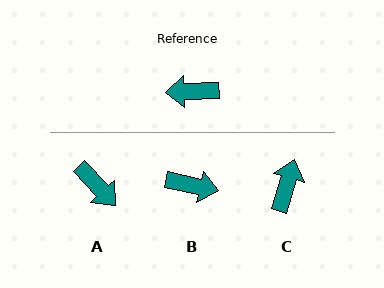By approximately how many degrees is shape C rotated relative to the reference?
Approximately 108 degrees clockwise.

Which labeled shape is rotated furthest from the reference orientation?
B, about 166 degrees away.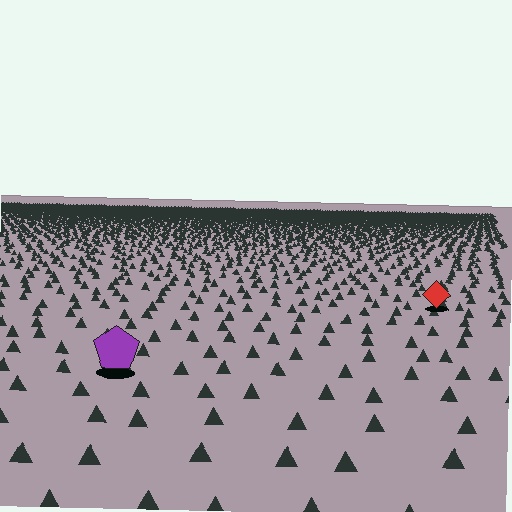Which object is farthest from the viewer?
The red diamond is farthest from the viewer. It appears smaller and the ground texture around it is denser.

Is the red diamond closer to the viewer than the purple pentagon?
No. The purple pentagon is closer — you can tell from the texture gradient: the ground texture is coarser near it.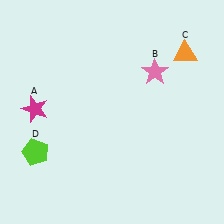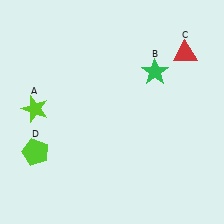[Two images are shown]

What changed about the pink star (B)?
In Image 1, B is pink. In Image 2, it changed to green.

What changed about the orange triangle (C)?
In Image 1, C is orange. In Image 2, it changed to red.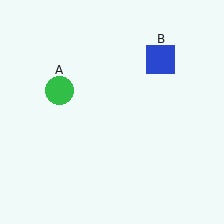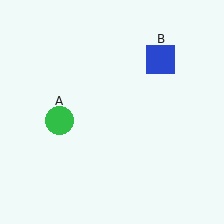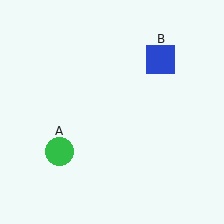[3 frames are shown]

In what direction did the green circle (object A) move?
The green circle (object A) moved down.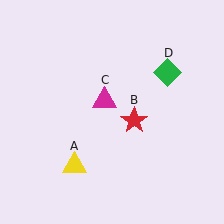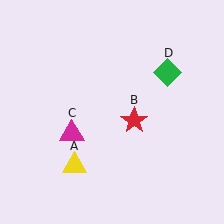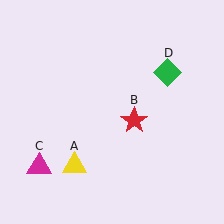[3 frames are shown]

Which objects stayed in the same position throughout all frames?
Yellow triangle (object A) and red star (object B) and green diamond (object D) remained stationary.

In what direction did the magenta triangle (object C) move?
The magenta triangle (object C) moved down and to the left.